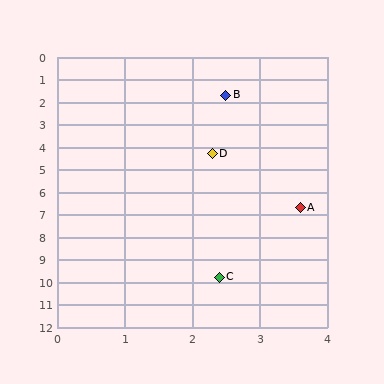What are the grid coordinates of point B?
Point B is at approximately (2.5, 1.7).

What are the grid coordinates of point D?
Point D is at approximately (2.3, 4.3).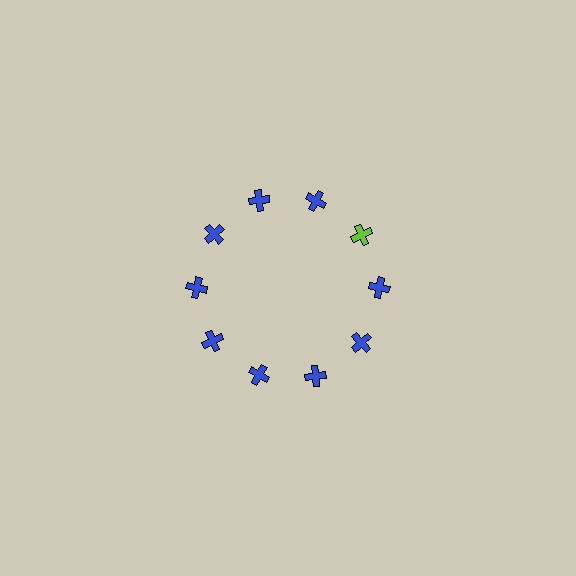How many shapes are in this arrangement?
There are 10 shapes arranged in a ring pattern.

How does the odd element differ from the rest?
It has a different color: lime instead of blue.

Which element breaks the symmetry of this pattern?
The lime cross at roughly the 2 o'clock position breaks the symmetry. All other shapes are blue crosses.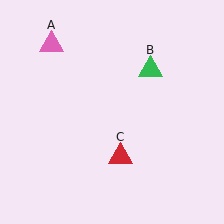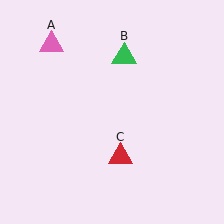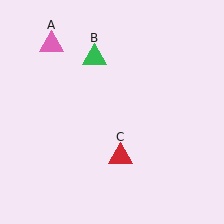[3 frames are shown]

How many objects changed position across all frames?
1 object changed position: green triangle (object B).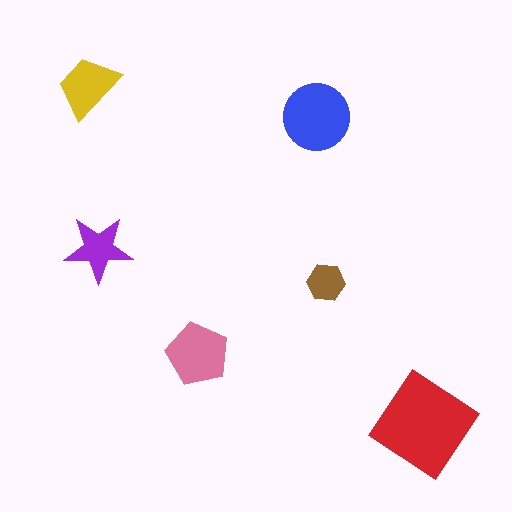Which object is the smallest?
The brown hexagon.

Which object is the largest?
The red diamond.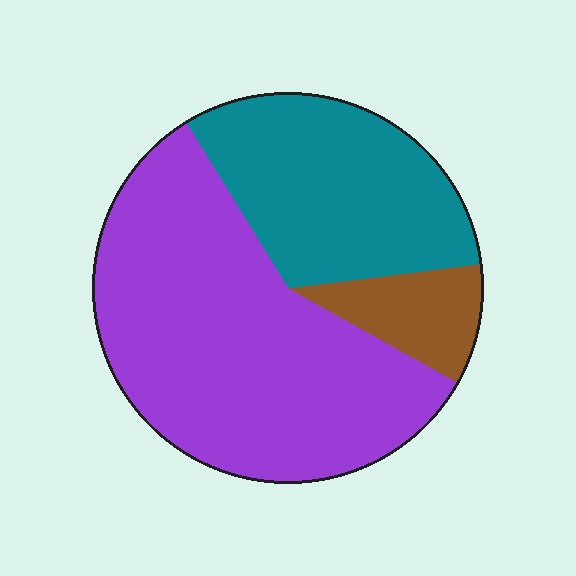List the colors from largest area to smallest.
From largest to smallest: purple, teal, brown.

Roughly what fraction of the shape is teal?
Teal covers around 30% of the shape.